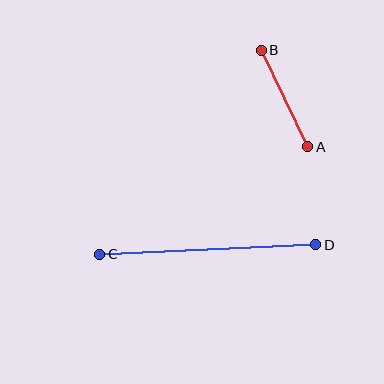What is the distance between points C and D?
The distance is approximately 216 pixels.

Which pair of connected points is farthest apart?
Points C and D are farthest apart.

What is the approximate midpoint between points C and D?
The midpoint is at approximately (208, 249) pixels.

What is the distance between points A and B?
The distance is approximately 108 pixels.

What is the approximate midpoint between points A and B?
The midpoint is at approximately (284, 98) pixels.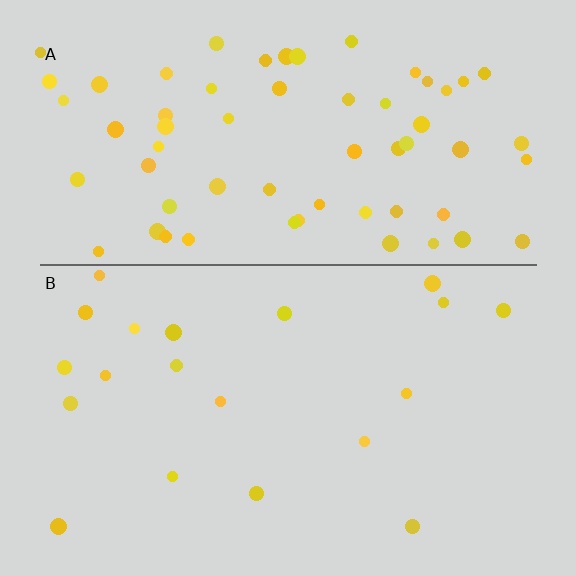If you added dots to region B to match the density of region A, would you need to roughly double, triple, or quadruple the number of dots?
Approximately triple.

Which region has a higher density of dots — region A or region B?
A (the top).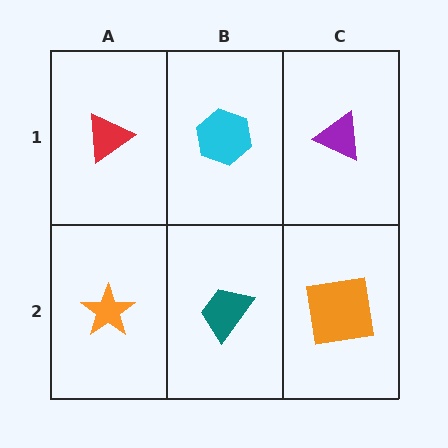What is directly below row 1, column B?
A teal trapezoid.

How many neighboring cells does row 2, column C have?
2.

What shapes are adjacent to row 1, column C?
An orange square (row 2, column C), a cyan hexagon (row 1, column B).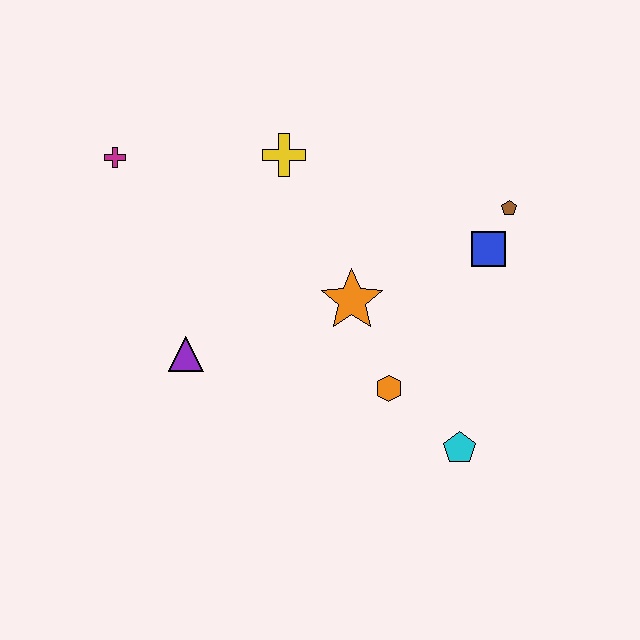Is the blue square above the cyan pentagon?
Yes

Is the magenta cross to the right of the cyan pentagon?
No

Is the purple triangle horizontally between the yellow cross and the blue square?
No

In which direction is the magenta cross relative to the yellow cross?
The magenta cross is to the left of the yellow cross.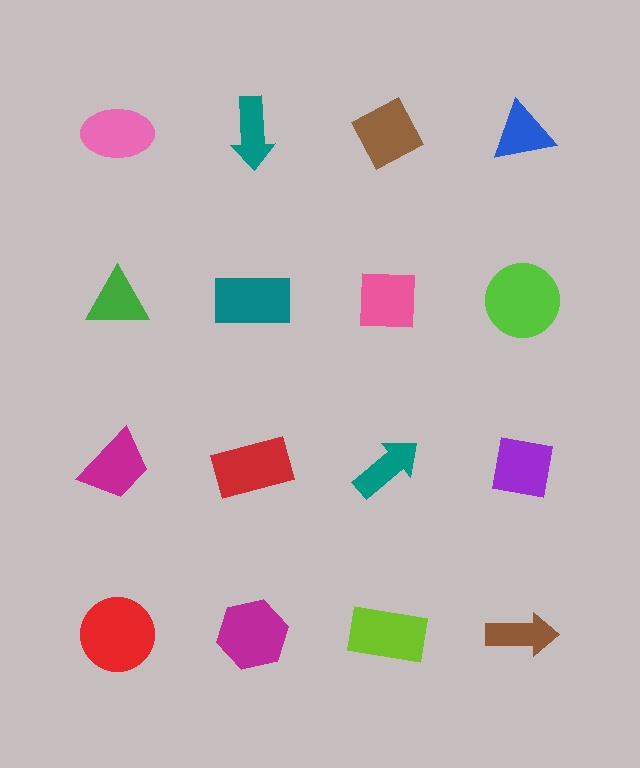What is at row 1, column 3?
A brown diamond.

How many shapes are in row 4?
4 shapes.